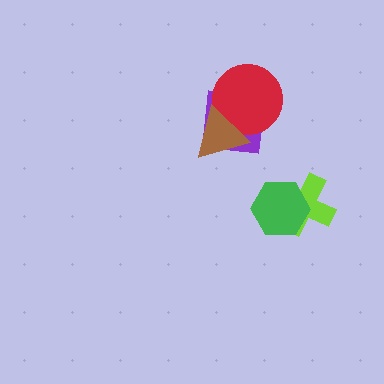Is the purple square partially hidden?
Yes, it is partially covered by another shape.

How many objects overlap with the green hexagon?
1 object overlaps with the green hexagon.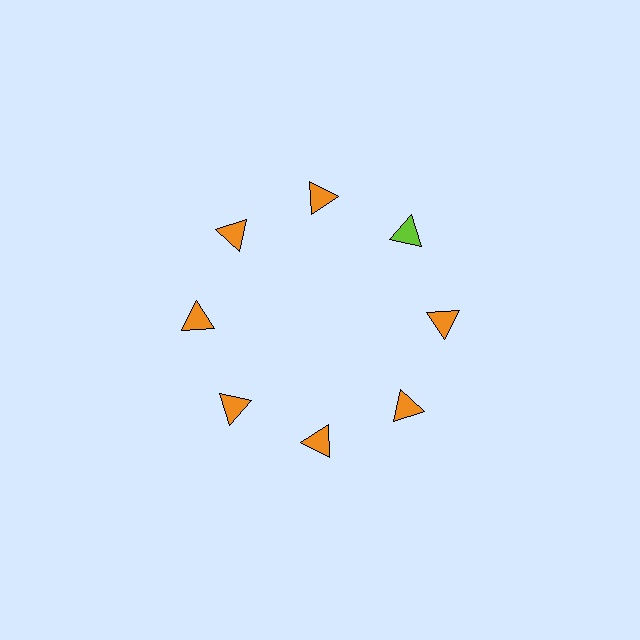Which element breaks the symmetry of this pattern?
The lime triangle at roughly the 2 o'clock position breaks the symmetry. All other shapes are orange triangles.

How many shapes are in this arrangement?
There are 8 shapes arranged in a ring pattern.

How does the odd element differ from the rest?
It has a different color: lime instead of orange.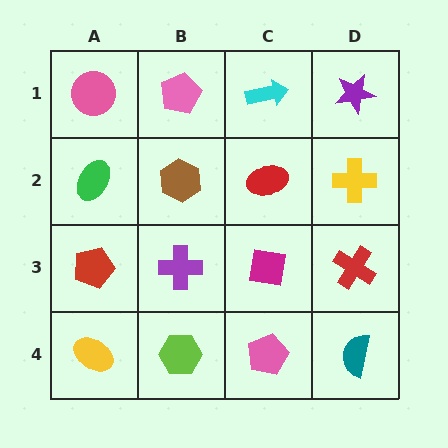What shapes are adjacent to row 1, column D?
A yellow cross (row 2, column D), a cyan arrow (row 1, column C).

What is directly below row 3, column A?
A yellow ellipse.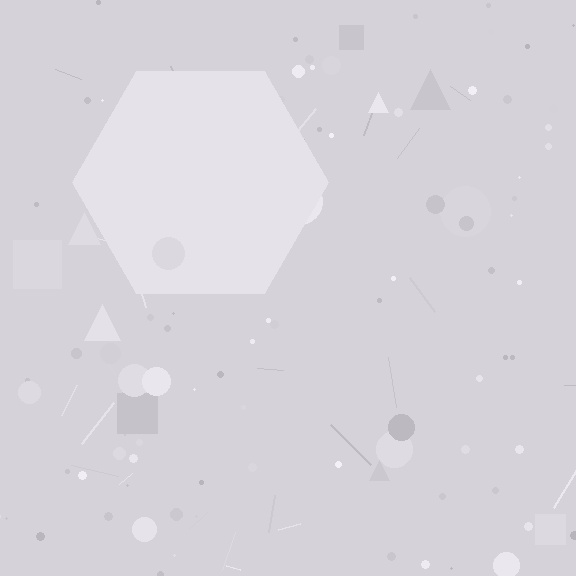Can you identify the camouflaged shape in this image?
The camouflaged shape is a hexagon.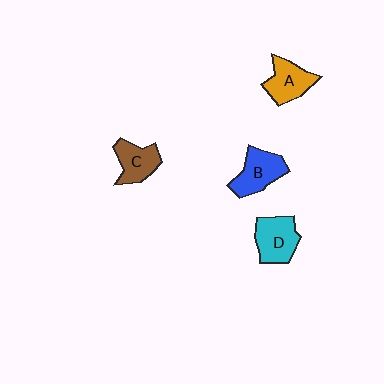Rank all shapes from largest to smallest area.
From largest to smallest: D (cyan), B (blue), A (orange), C (brown).